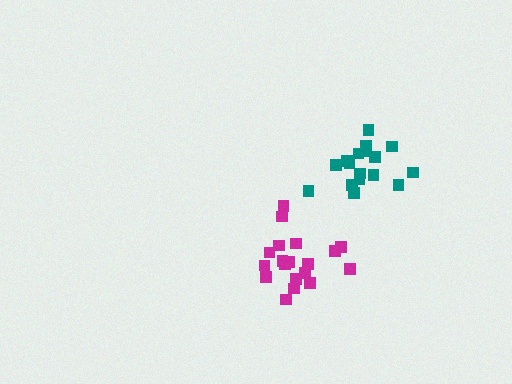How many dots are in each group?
Group 1: 19 dots, Group 2: 17 dots (36 total).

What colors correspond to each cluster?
The clusters are colored: magenta, teal.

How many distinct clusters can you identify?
There are 2 distinct clusters.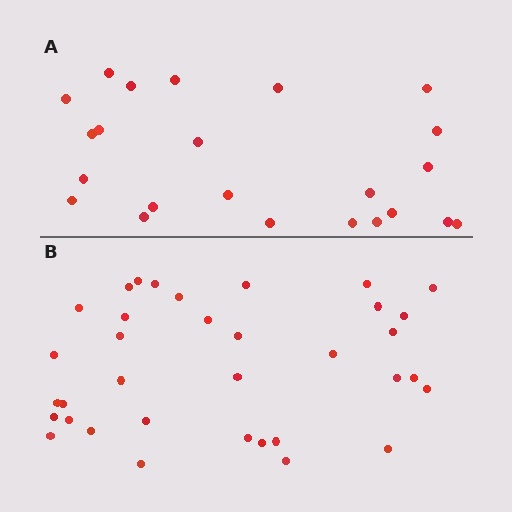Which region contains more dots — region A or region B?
Region B (the bottom region) has more dots.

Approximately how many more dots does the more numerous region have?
Region B has roughly 12 or so more dots than region A.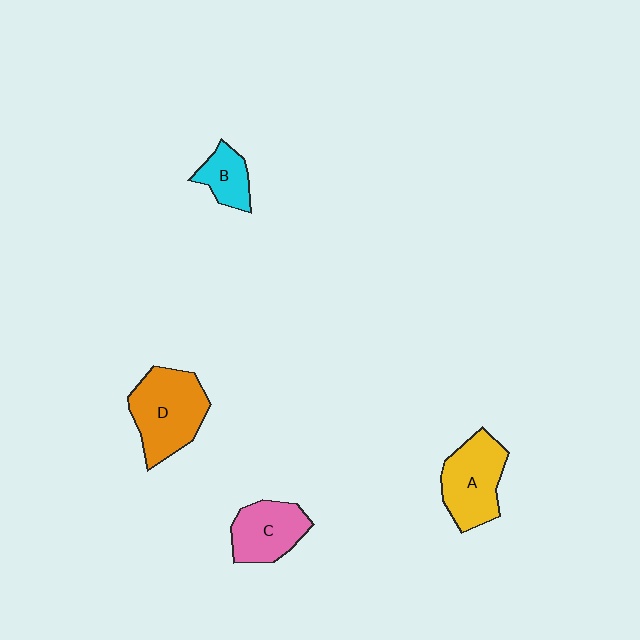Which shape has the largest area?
Shape D (orange).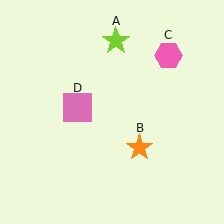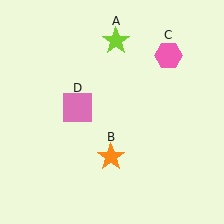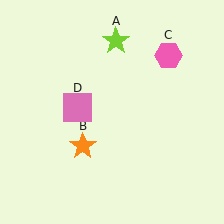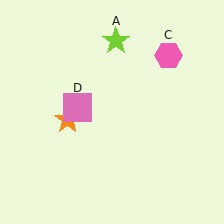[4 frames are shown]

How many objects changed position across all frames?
1 object changed position: orange star (object B).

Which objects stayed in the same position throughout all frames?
Lime star (object A) and pink hexagon (object C) and pink square (object D) remained stationary.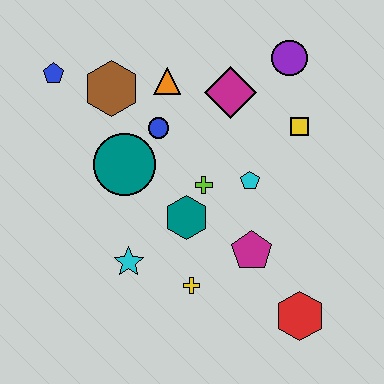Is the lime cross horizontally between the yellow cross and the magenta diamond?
Yes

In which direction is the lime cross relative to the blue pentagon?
The lime cross is to the right of the blue pentagon.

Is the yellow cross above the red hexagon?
Yes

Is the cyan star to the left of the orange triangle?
Yes